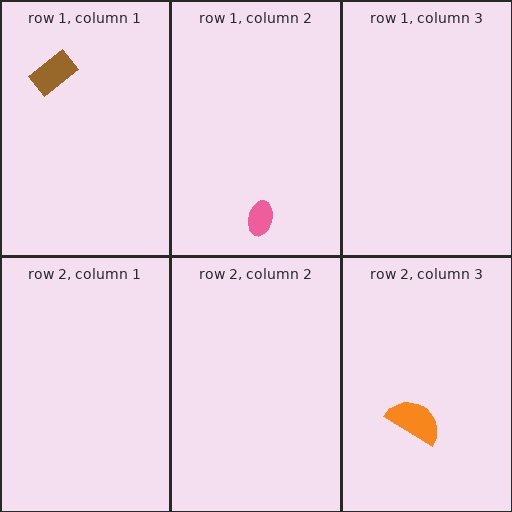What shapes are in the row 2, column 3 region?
The orange semicircle.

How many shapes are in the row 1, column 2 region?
1.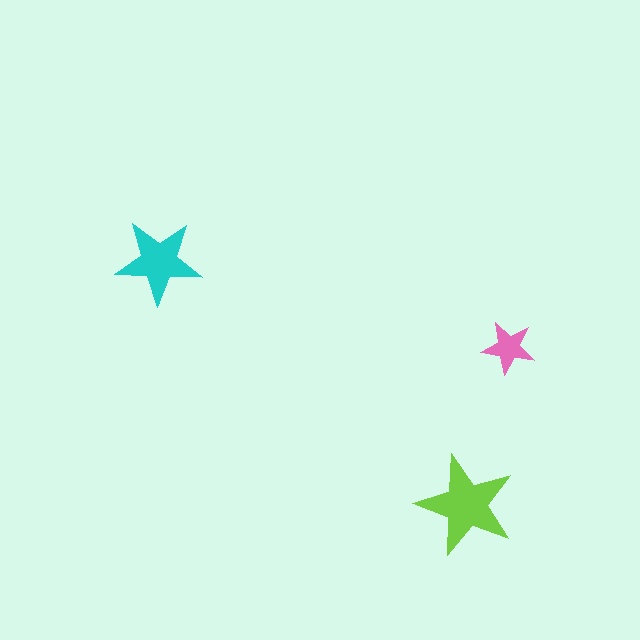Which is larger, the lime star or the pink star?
The lime one.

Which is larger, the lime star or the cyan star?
The lime one.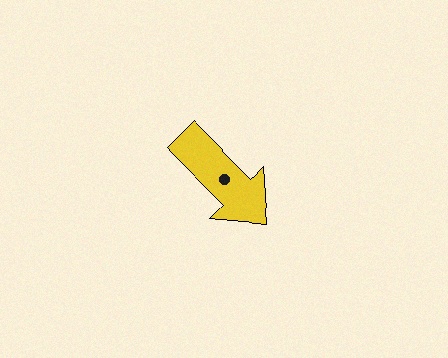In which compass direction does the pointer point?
Southeast.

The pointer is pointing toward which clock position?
Roughly 5 o'clock.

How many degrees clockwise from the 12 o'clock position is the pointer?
Approximately 135 degrees.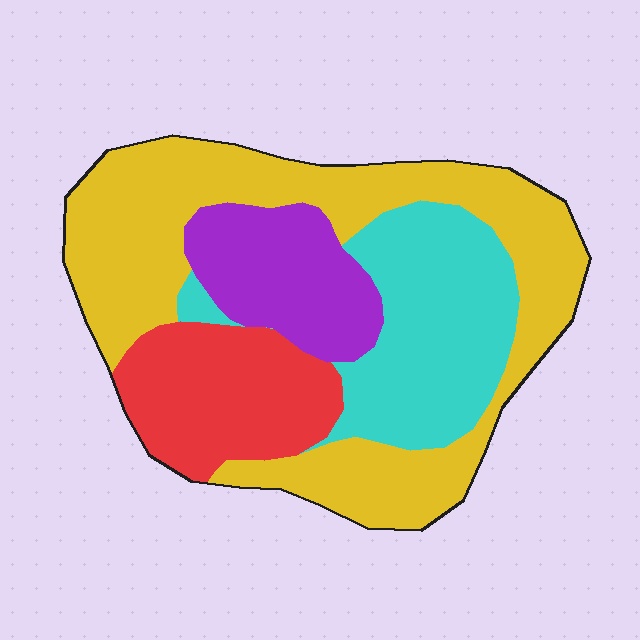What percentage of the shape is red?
Red covers around 20% of the shape.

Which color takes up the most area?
Yellow, at roughly 45%.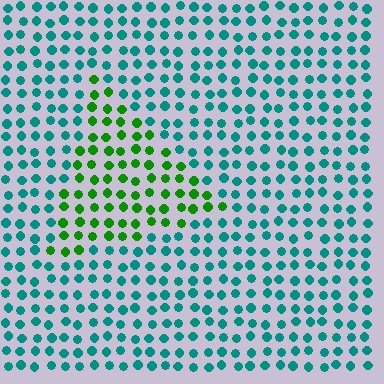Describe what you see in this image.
The image is filled with small teal elements in a uniform arrangement. A triangle-shaped region is visible where the elements are tinted to a slightly different hue, forming a subtle color boundary.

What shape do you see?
I see a triangle.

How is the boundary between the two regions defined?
The boundary is defined purely by a slight shift in hue (about 56 degrees). Spacing, size, and orientation are identical on both sides.